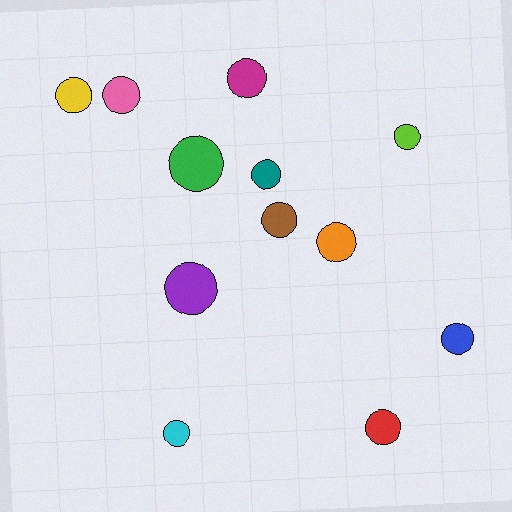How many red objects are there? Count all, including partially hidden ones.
There is 1 red object.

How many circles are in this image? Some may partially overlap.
There are 12 circles.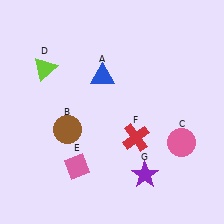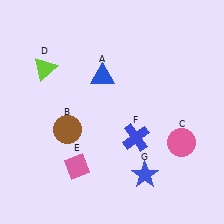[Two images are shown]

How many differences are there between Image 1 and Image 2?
There are 2 differences between the two images.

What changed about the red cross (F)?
In Image 1, F is red. In Image 2, it changed to blue.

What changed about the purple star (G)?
In Image 1, G is purple. In Image 2, it changed to blue.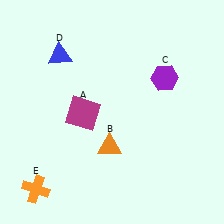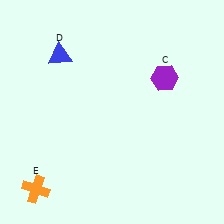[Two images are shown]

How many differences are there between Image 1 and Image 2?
There are 2 differences between the two images.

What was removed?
The magenta square (A), the orange triangle (B) were removed in Image 2.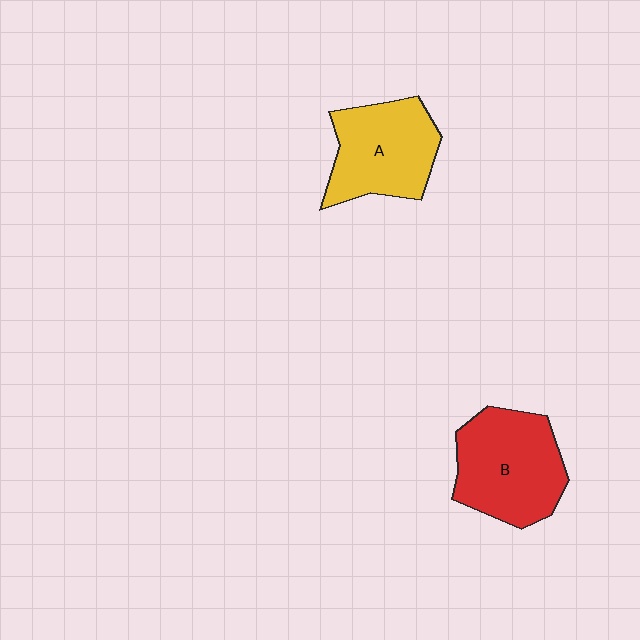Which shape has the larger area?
Shape B (red).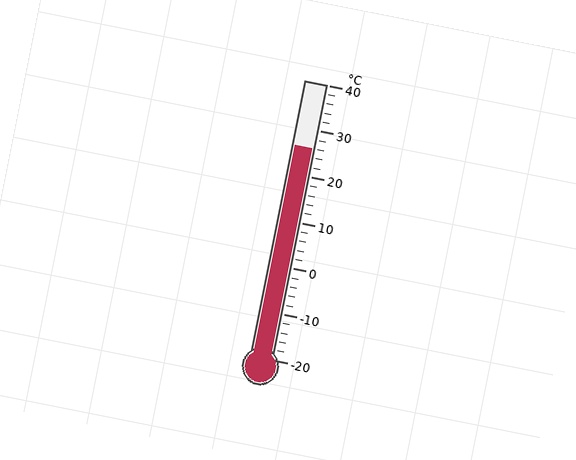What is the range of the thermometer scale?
The thermometer scale ranges from -20°C to 40°C.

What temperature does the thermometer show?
The thermometer shows approximately 26°C.